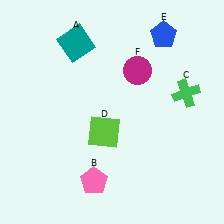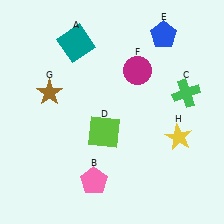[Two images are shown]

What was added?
A brown star (G), a yellow star (H) were added in Image 2.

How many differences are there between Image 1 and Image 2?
There are 2 differences between the two images.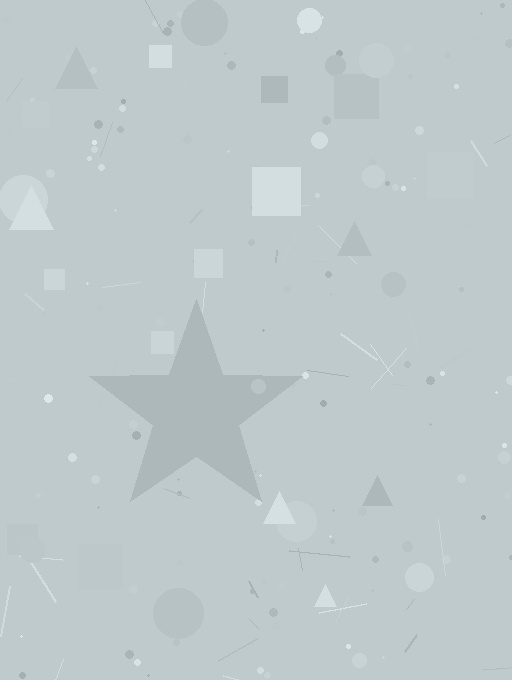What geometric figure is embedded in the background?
A star is embedded in the background.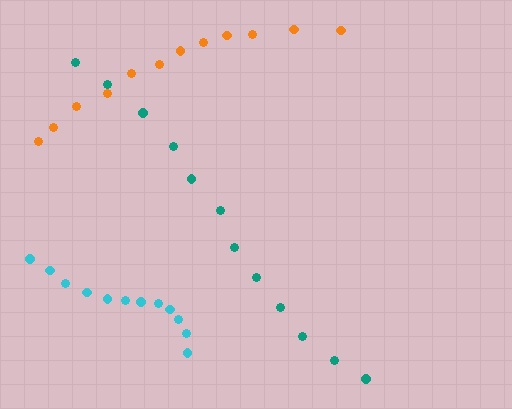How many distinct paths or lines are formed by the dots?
There are 3 distinct paths.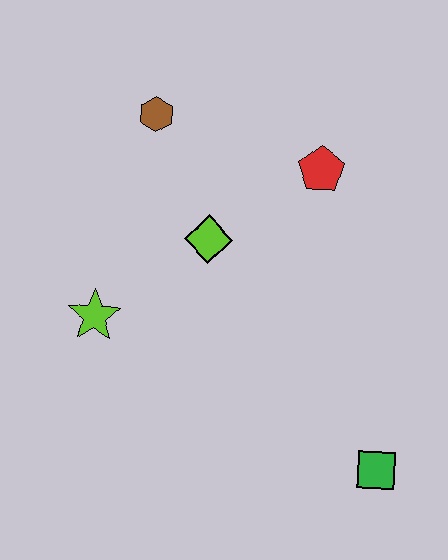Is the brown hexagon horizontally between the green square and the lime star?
Yes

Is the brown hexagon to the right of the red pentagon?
No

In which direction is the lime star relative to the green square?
The lime star is to the left of the green square.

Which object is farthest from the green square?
The brown hexagon is farthest from the green square.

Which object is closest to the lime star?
The lime diamond is closest to the lime star.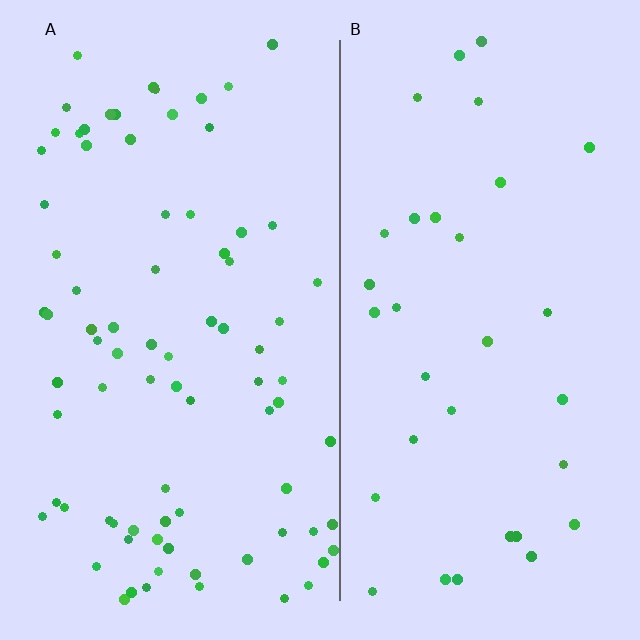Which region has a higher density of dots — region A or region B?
A (the left).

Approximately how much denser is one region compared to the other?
Approximately 2.4× — region A over region B.